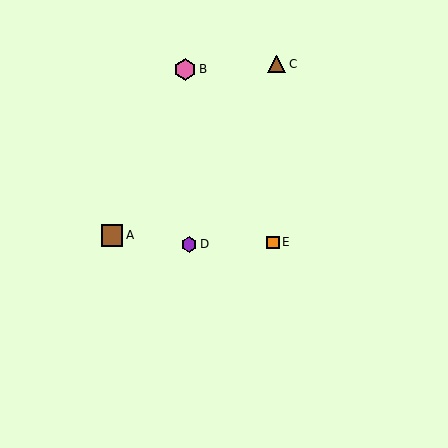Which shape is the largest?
The pink hexagon (labeled B) is the largest.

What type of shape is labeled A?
Shape A is a brown square.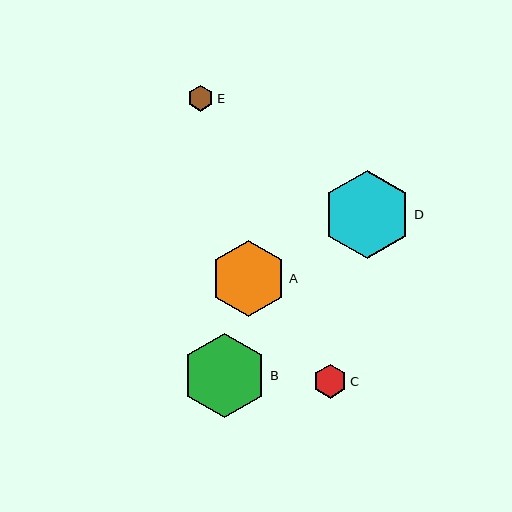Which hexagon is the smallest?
Hexagon E is the smallest with a size of approximately 26 pixels.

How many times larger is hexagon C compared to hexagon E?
Hexagon C is approximately 1.3 times the size of hexagon E.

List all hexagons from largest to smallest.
From largest to smallest: D, B, A, C, E.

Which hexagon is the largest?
Hexagon D is the largest with a size of approximately 88 pixels.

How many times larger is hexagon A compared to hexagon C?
Hexagon A is approximately 2.2 times the size of hexagon C.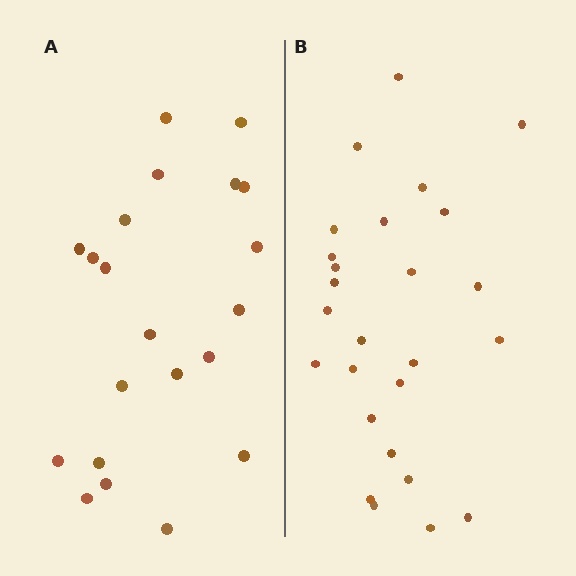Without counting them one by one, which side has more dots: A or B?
Region B (the right region) has more dots.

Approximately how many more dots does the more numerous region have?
Region B has about 5 more dots than region A.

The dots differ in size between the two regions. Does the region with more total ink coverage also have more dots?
No. Region A has more total ink coverage because its dots are larger, but region B actually contains more individual dots. Total area can be misleading — the number of items is what matters here.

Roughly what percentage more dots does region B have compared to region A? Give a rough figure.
About 25% more.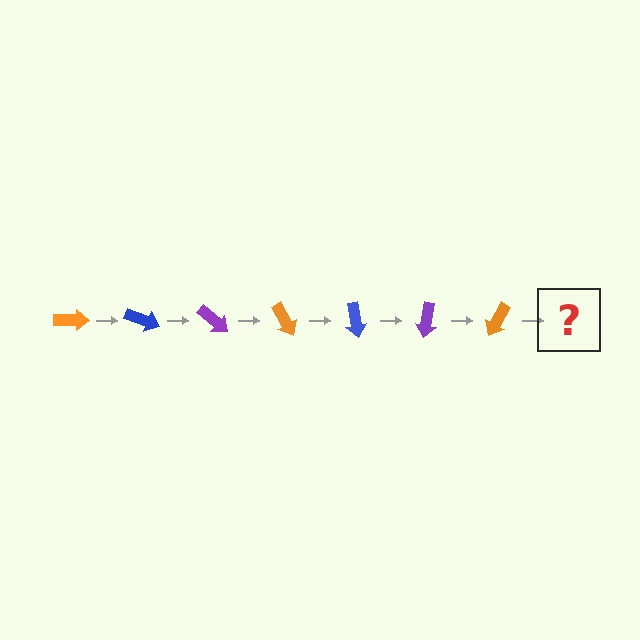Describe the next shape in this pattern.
It should be a blue arrow, rotated 140 degrees from the start.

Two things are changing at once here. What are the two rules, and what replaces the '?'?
The two rules are that it rotates 20 degrees each step and the color cycles through orange, blue, and purple. The '?' should be a blue arrow, rotated 140 degrees from the start.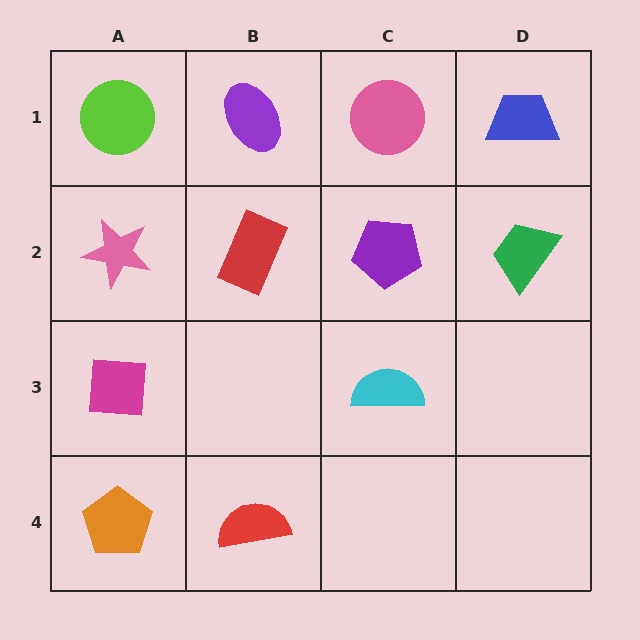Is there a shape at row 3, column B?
No, that cell is empty.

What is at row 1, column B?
A purple ellipse.